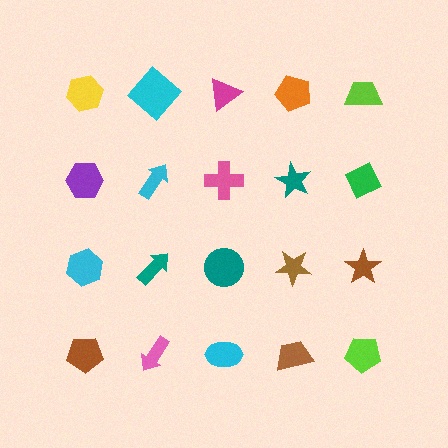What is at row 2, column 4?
A teal star.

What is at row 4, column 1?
A brown pentagon.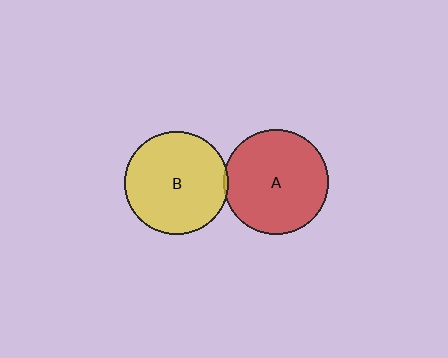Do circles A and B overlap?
Yes.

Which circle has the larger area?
Circle A (red).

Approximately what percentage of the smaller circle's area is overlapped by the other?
Approximately 5%.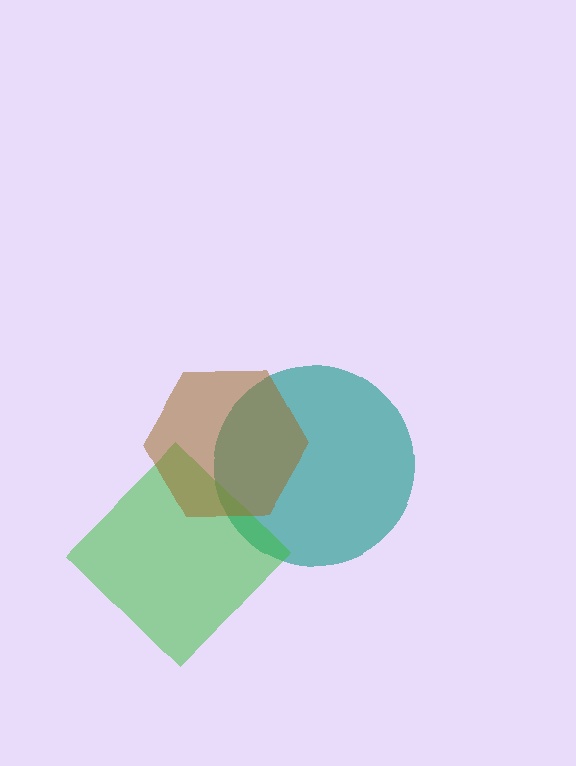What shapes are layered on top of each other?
The layered shapes are: a teal circle, a green diamond, a brown hexagon.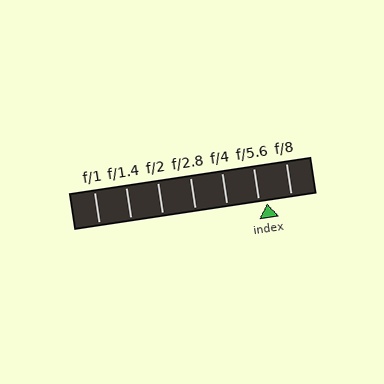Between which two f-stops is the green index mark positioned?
The index mark is between f/5.6 and f/8.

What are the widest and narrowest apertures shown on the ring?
The widest aperture shown is f/1 and the narrowest is f/8.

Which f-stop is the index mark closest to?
The index mark is closest to f/5.6.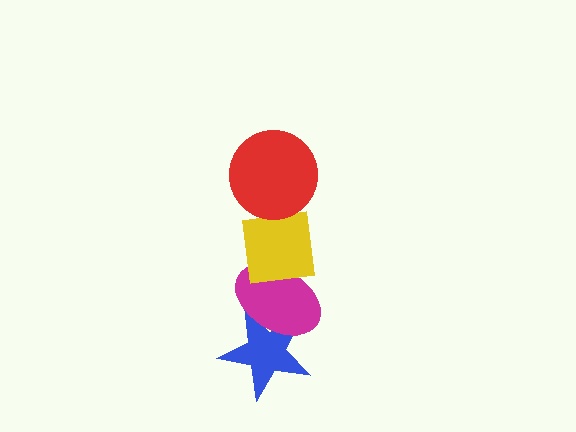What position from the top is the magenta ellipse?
The magenta ellipse is 3rd from the top.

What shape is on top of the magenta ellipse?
The yellow square is on top of the magenta ellipse.